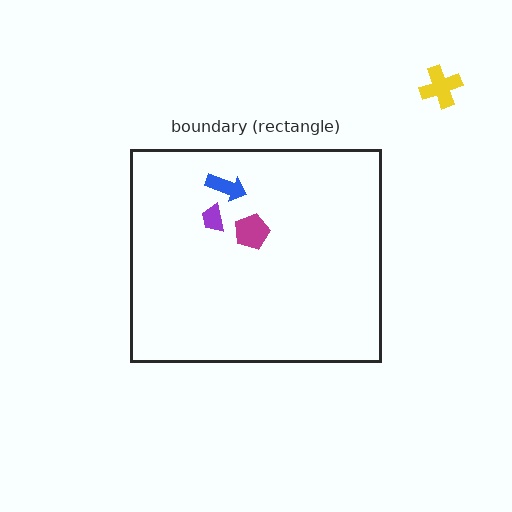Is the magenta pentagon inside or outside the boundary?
Inside.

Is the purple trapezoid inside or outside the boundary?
Inside.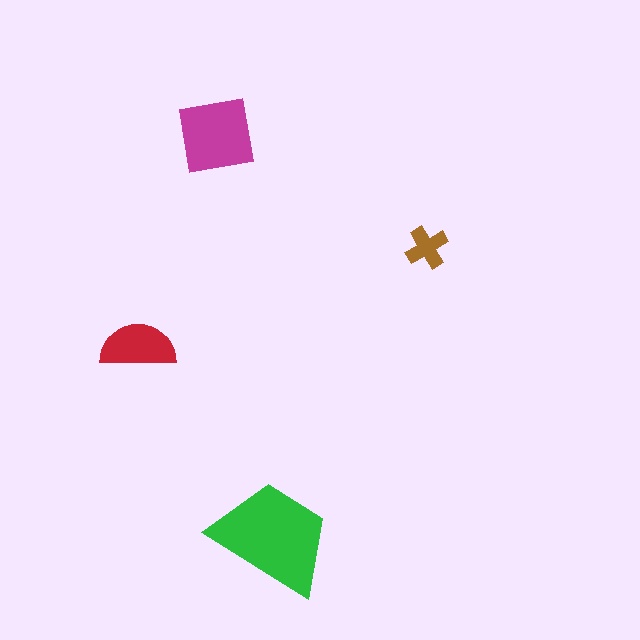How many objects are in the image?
There are 4 objects in the image.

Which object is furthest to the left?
The red semicircle is leftmost.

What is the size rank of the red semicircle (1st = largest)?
3rd.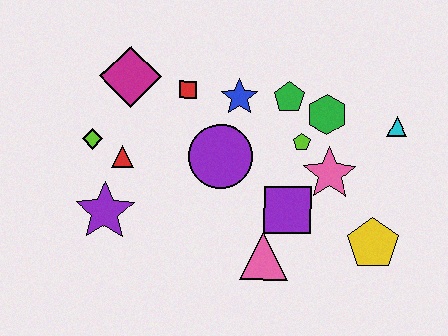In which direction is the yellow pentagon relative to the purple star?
The yellow pentagon is to the right of the purple star.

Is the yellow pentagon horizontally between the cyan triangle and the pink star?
Yes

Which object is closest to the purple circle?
The blue star is closest to the purple circle.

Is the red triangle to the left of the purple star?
No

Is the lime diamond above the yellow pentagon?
Yes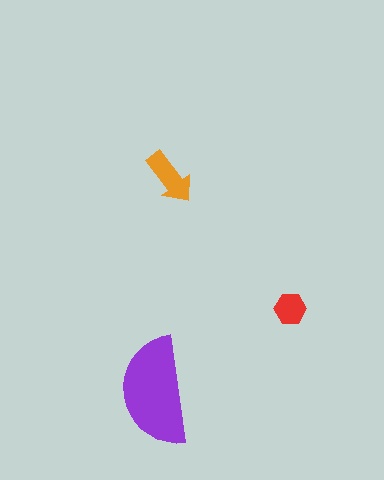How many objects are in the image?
There are 3 objects in the image.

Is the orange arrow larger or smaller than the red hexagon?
Larger.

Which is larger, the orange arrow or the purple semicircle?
The purple semicircle.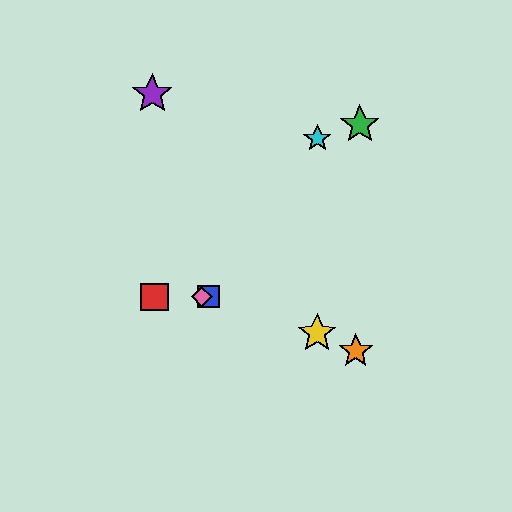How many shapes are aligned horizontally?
3 shapes (the red square, the blue square, the pink diamond) are aligned horizontally.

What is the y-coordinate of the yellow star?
The yellow star is at y≈333.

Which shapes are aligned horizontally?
The red square, the blue square, the pink diamond are aligned horizontally.